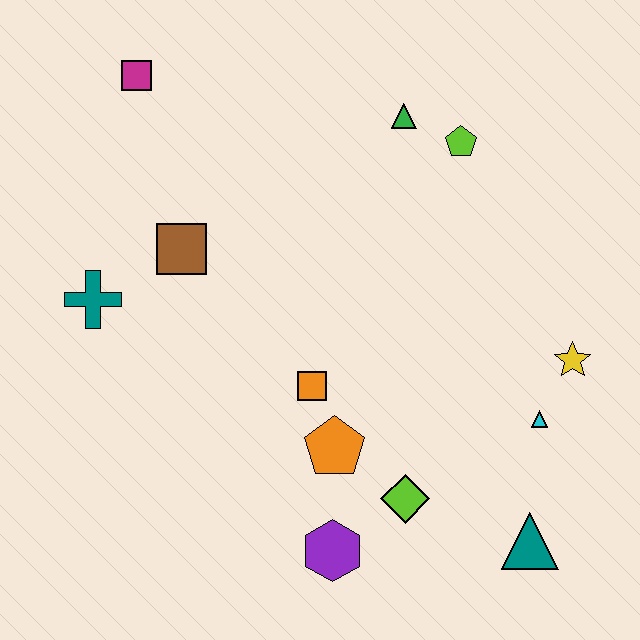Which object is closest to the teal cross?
The brown square is closest to the teal cross.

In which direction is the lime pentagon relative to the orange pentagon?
The lime pentagon is above the orange pentagon.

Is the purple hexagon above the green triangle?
No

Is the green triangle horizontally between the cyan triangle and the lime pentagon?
No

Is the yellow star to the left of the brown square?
No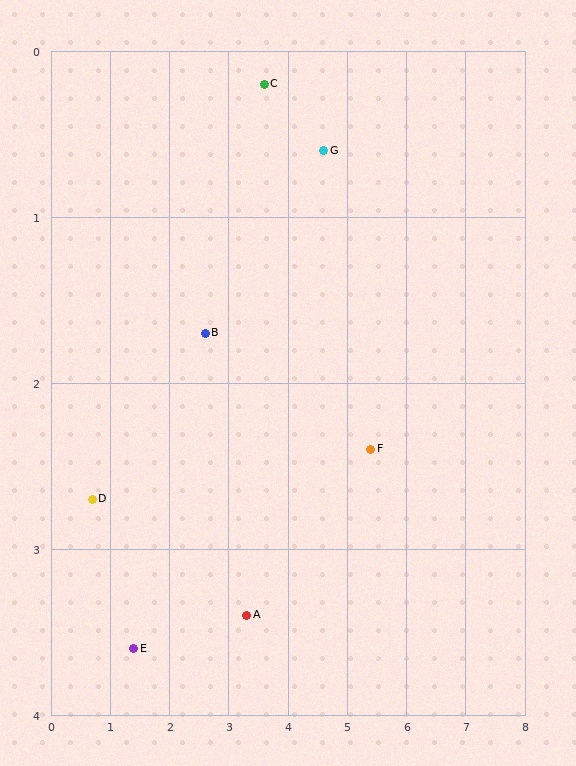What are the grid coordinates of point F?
Point F is at approximately (5.4, 2.4).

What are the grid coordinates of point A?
Point A is at approximately (3.3, 3.4).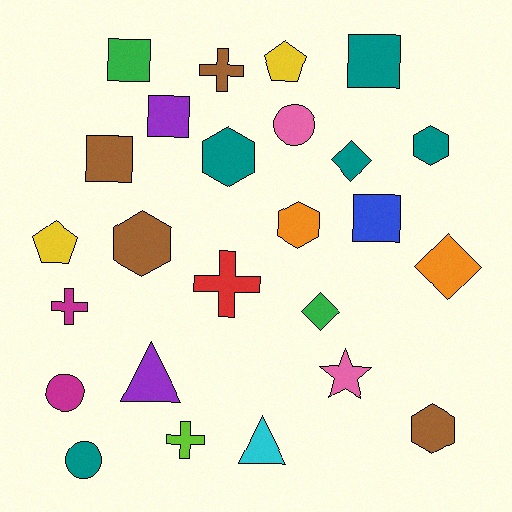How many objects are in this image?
There are 25 objects.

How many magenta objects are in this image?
There are 2 magenta objects.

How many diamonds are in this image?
There are 3 diamonds.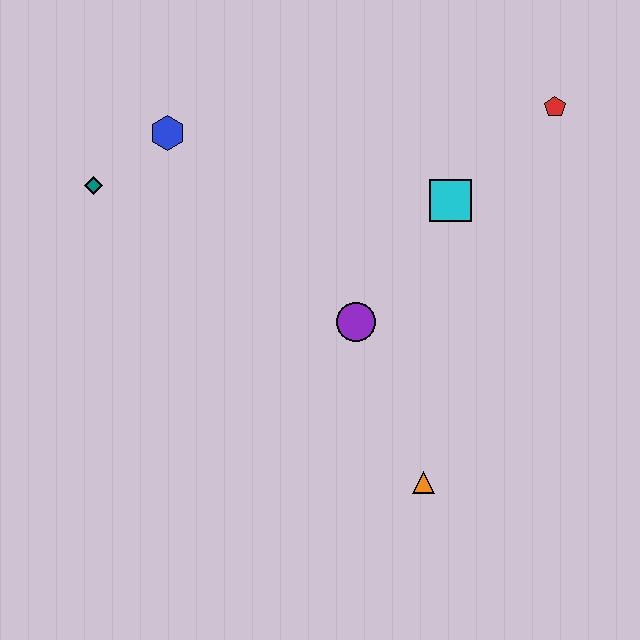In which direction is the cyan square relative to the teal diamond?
The cyan square is to the right of the teal diamond.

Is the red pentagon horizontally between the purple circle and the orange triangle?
No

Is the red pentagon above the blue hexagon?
Yes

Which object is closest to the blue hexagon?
The teal diamond is closest to the blue hexagon.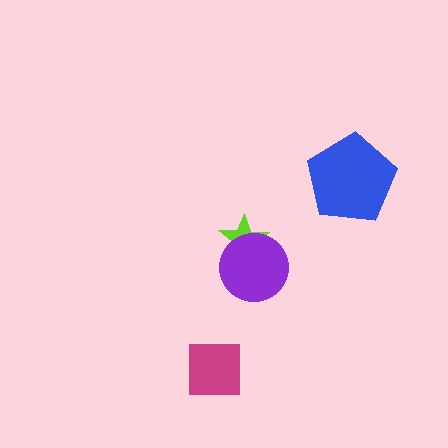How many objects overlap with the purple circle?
1 object overlaps with the purple circle.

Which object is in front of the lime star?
The purple circle is in front of the lime star.